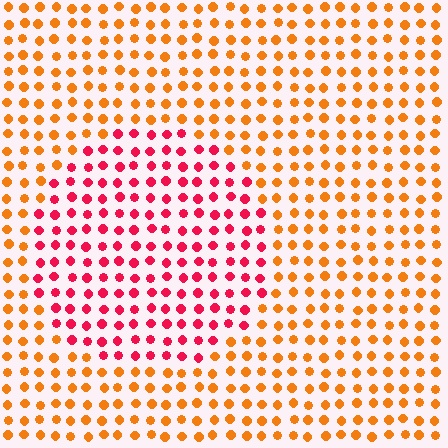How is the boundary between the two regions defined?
The boundary is defined purely by a slight shift in hue (about 46 degrees). Spacing, size, and orientation are identical on both sides.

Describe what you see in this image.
The image is filled with small orange elements in a uniform arrangement. A circle-shaped region is visible where the elements are tinted to a slightly different hue, forming a subtle color boundary.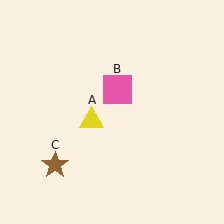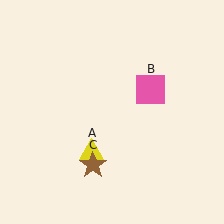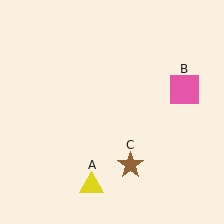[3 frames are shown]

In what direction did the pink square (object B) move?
The pink square (object B) moved right.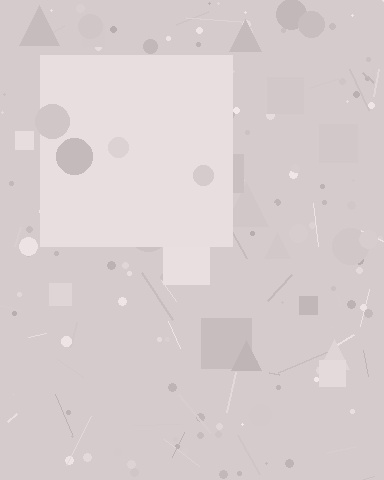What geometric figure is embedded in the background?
A square is embedded in the background.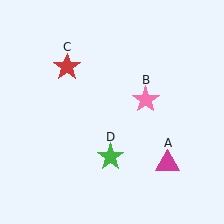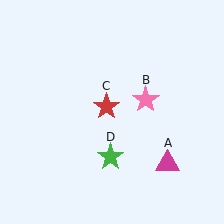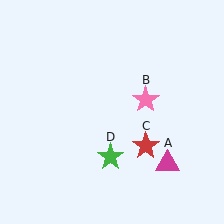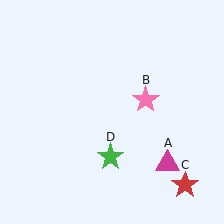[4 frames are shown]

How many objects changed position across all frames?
1 object changed position: red star (object C).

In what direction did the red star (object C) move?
The red star (object C) moved down and to the right.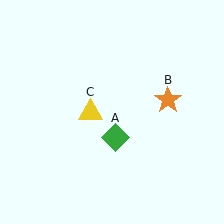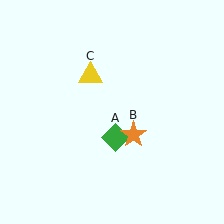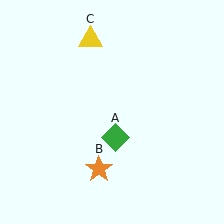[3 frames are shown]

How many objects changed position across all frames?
2 objects changed position: orange star (object B), yellow triangle (object C).